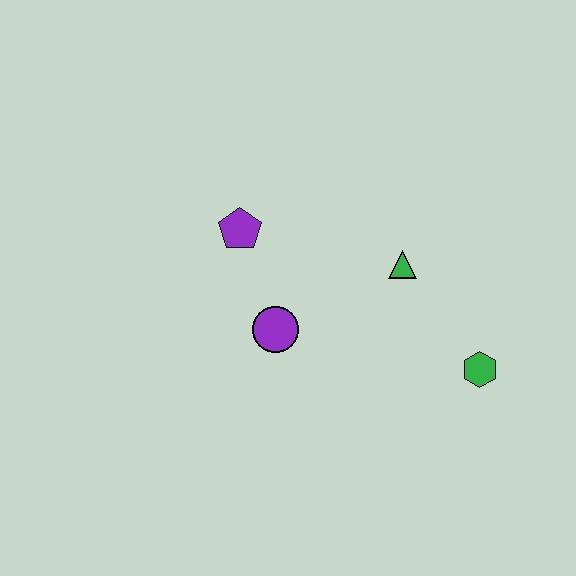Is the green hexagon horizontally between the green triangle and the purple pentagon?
No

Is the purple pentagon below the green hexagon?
No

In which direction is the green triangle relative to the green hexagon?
The green triangle is above the green hexagon.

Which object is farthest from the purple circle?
The green hexagon is farthest from the purple circle.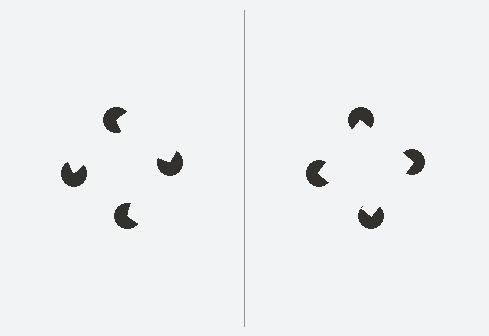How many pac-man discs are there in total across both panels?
8 — 4 on each side.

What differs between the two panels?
The pac-man discs are positioned identically on both sides; only the wedge orientations differ. On the right they align to a square; on the left they are misaligned.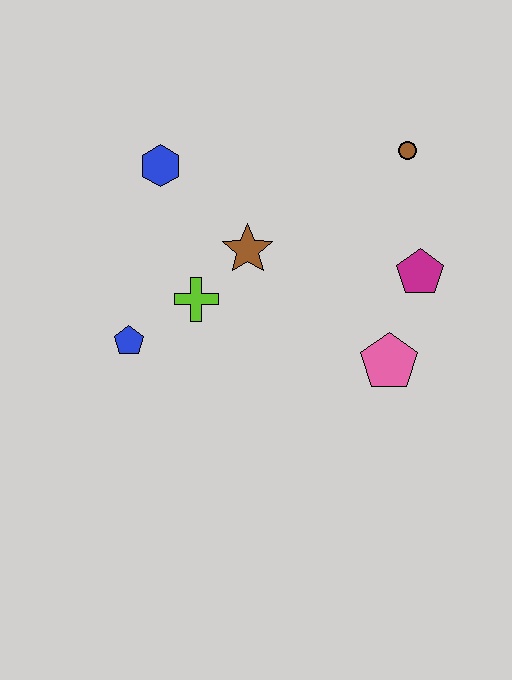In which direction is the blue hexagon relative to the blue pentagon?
The blue hexagon is above the blue pentagon.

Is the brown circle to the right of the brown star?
Yes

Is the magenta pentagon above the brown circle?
No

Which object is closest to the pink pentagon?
The magenta pentagon is closest to the pink pentagon.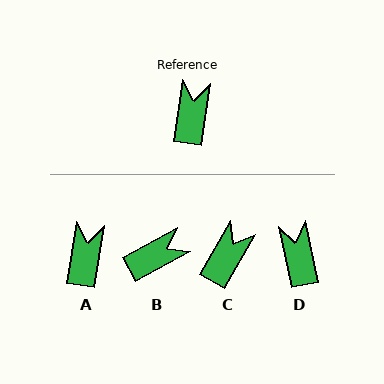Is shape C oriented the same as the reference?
No, it is off by about 21 degrees.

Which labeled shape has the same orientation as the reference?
A.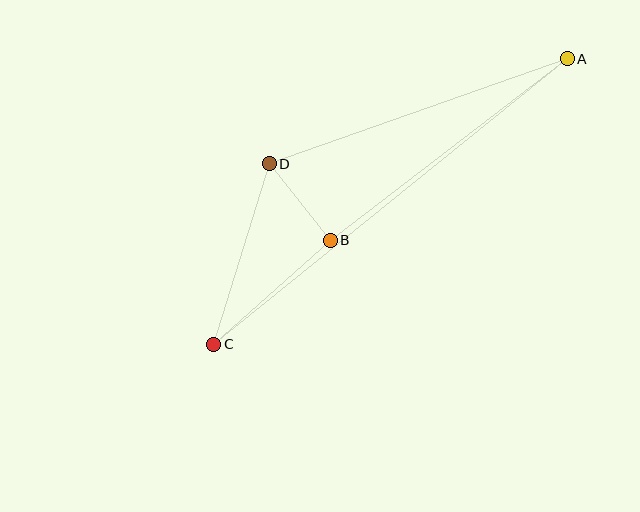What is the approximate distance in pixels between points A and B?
The distance between A and B is approximately 298 pixels.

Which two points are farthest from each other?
Points A and C are farthest from each other.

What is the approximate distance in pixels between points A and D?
The distance between A and D is approximately 316 pixels.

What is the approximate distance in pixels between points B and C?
The distance between B and C is approximately 156 pixels.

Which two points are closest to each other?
Points B and D are closest to each other.